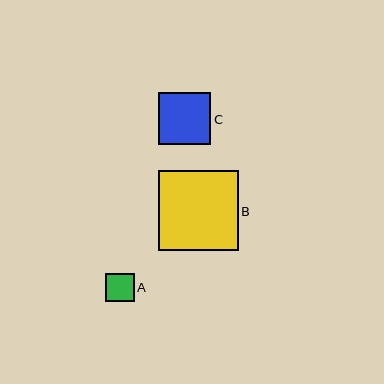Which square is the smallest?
Square A is the smallest with a size of approximately 28 pixels.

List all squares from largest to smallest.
From largest to smallest: B, C, A.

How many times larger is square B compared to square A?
Square B is approximately 2.8 times the size of square A.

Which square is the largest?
Square B is the largest with a size of approximately 80 pixels.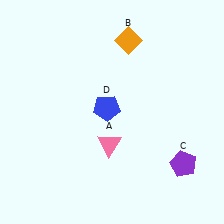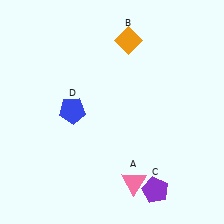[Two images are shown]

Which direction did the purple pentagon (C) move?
The purple pentagon (C) moved left.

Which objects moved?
The objects that moved are: the pink triangle (A), the purple pentagon (C), the blue pentagon (D).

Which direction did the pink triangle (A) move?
The pink triangle (A) moved down.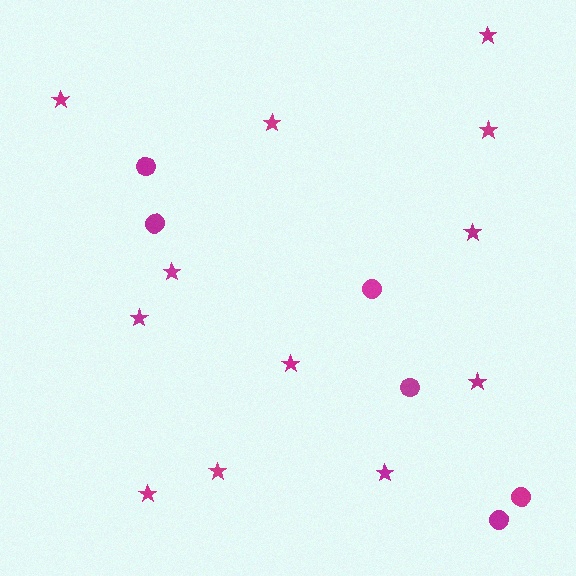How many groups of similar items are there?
There are 2 groups: one group of stars (12) and one group of circles (6).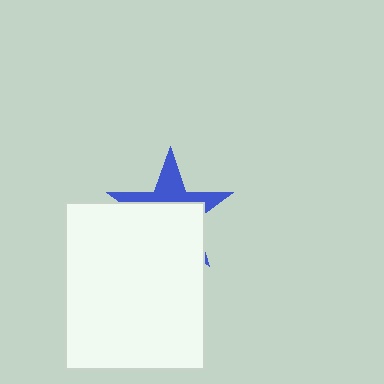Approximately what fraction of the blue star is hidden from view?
Roughly 62% of the blue star is hidden behind the white rectangle.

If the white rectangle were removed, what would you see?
You would see the complete blue star.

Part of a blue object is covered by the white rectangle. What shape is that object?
It is a star.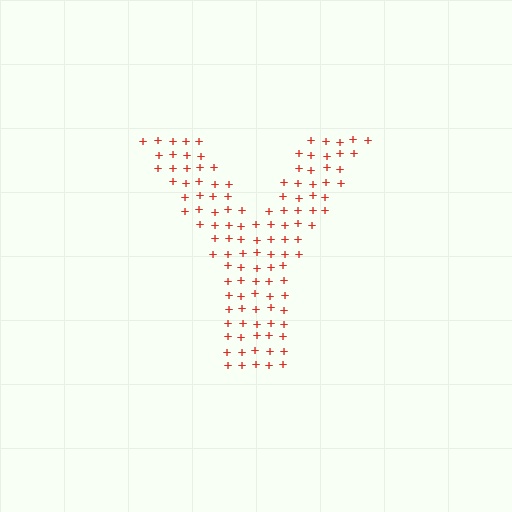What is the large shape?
The large shape is the letter Y.